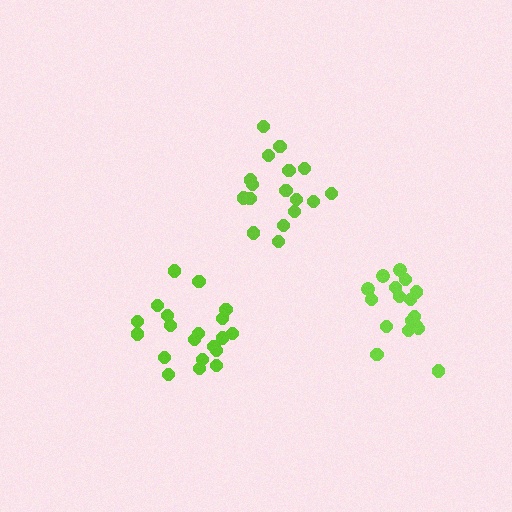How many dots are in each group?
Group 1: 20 dots, Group 2: 17 dots, Group 3: 18 dots (55 total).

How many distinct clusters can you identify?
There are 3 distinct clusters.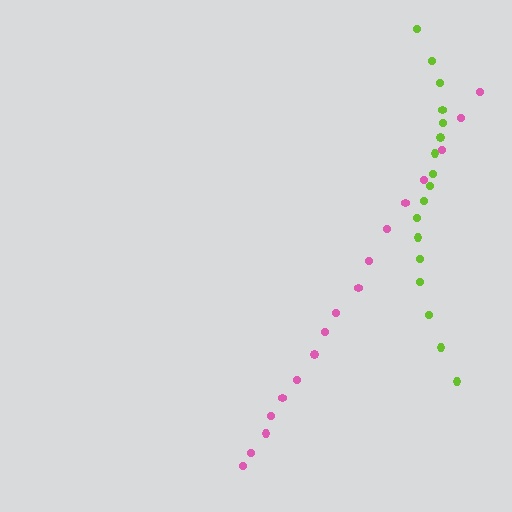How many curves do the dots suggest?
There are 2 distinct paths.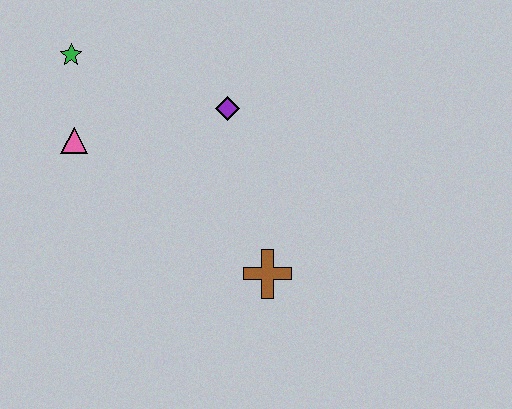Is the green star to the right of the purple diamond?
No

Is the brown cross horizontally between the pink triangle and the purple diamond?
No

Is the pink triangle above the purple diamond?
No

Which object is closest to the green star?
The pink triangle is closest to the green star.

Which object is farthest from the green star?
The brown cross is farthest from the green star.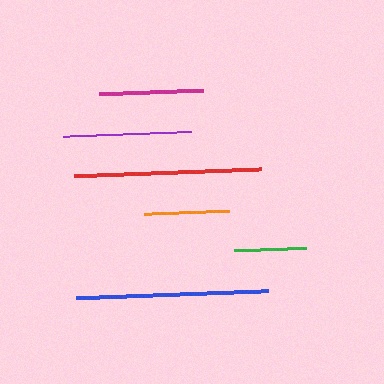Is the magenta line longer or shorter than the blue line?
The blue line is longer than the magenta line.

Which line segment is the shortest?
The green line is the shortest at approximately 71 pixels.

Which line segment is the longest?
The blue line is the longest at approximately 192 pixels.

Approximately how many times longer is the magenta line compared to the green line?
The magenta line is approximately 1.5 times the length of the green line.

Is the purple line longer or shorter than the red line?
The red line is longer than the purple line.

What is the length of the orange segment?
The orange segment is approximately 85 pixels long.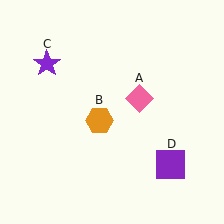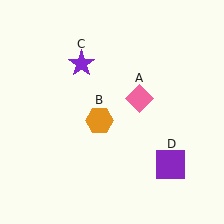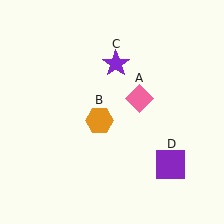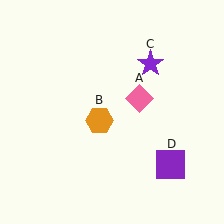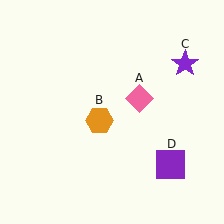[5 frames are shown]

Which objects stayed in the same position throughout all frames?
Pink diamond (object A) and orange hexagon (object B) and purple square (object D) remained stationary.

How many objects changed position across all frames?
1 object changed position: purple star (object C).